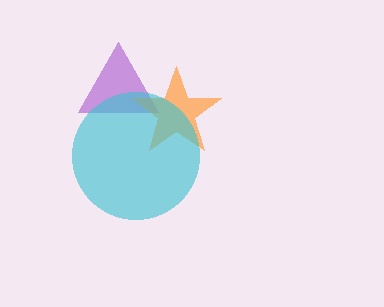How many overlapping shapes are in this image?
There are 3 overlapping shapes in the image.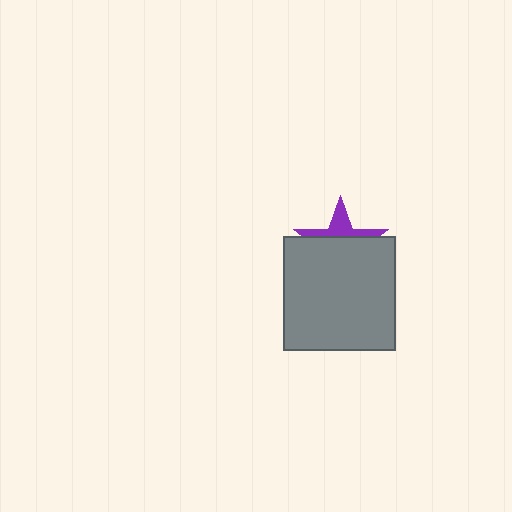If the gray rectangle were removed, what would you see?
You would see the complete purple star.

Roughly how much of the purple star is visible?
A small part of it is visible (roughly 32%).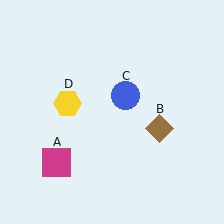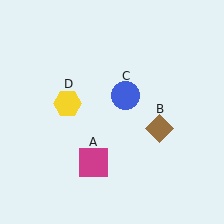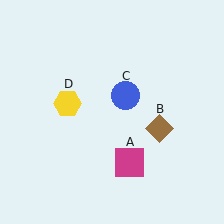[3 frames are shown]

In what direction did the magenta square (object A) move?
The magenta square (object A) moved right.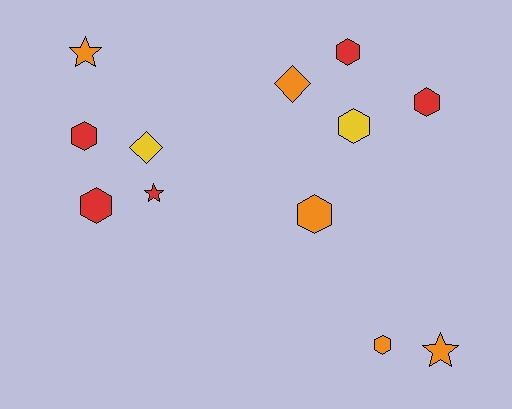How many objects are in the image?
There are 12 objects.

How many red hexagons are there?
There are 4 red hexagons.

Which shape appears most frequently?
Hexagon, with 7 objects.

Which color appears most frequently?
Orange, with 5 objects.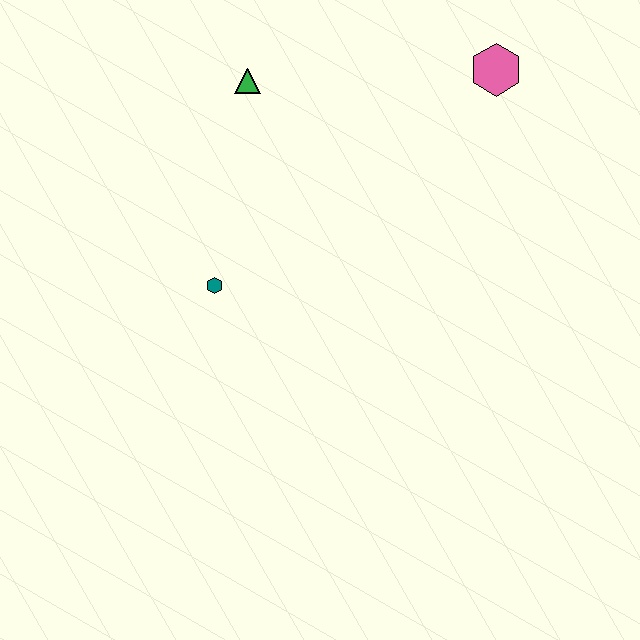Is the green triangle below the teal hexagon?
No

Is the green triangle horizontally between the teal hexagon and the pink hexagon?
Yes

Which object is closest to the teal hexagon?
The green triangle is closest to the teal hexagon.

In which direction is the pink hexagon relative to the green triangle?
The pink hexagon is to the right of the green triangle.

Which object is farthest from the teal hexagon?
The pink hexagon is farthest from the teal hexagon.